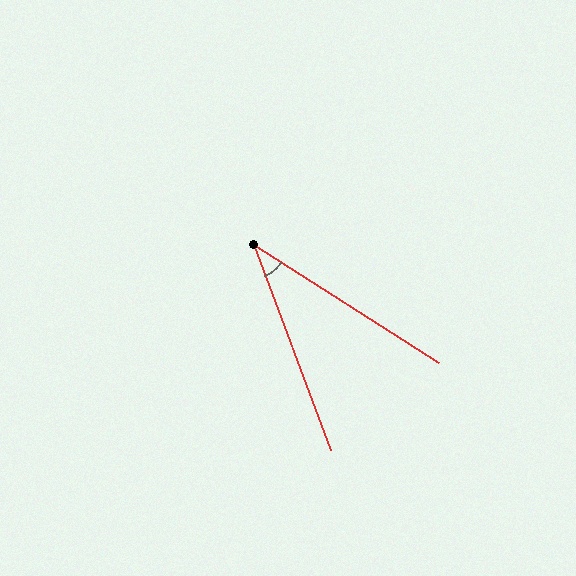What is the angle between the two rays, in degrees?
Approximately 37 degrees.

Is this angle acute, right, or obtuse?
It is acute.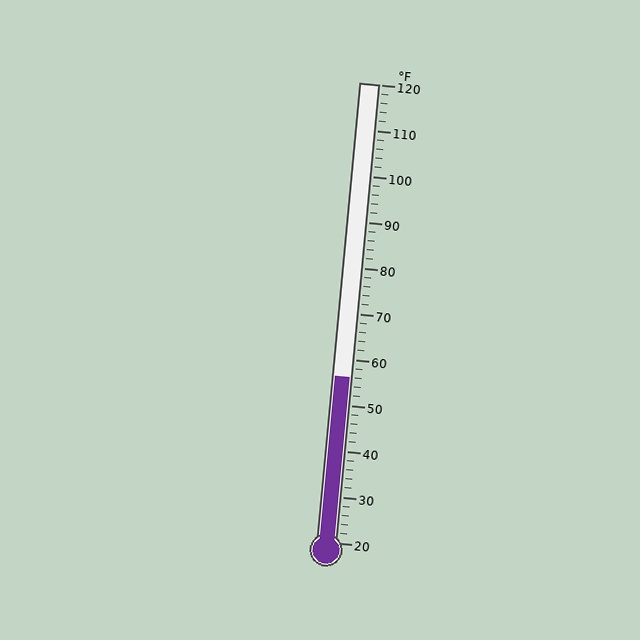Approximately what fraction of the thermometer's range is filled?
The thermometer is filled to approximately 35% of its range.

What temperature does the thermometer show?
The thermometer shows approximately 56°F.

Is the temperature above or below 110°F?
The temperature is below 110°F.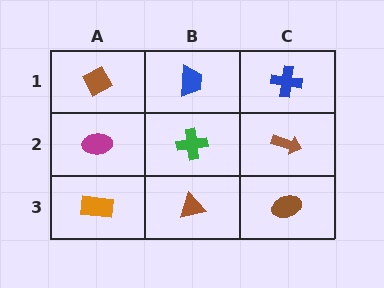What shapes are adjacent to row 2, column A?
A brown diamond (row 1, column A), an orange rectangle (row 3, column A), a green cross (row 2, column B).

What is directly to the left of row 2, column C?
A green cross.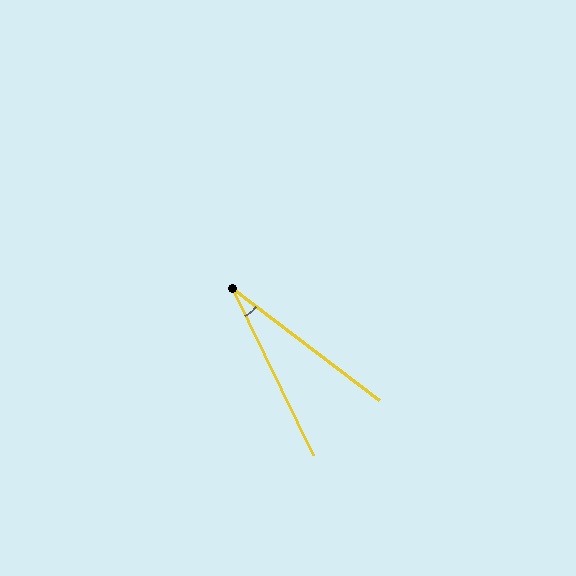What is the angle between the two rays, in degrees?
Approximately 27 degrees.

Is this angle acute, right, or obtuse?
It is acute.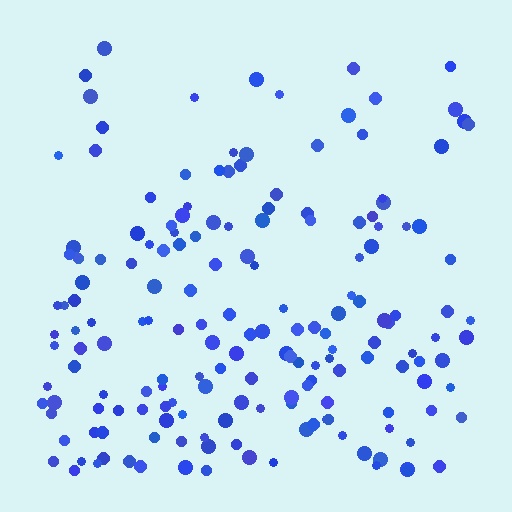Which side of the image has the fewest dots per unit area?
The top.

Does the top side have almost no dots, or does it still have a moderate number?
Still a moderate number, just noticeably fewer than the bottom.